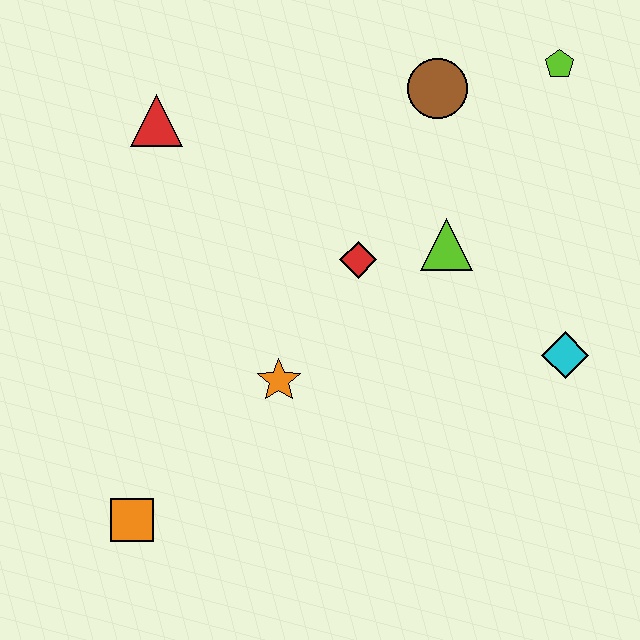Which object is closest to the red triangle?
The red diamond is closest to the red triangle.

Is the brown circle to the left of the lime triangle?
Yes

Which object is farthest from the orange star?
The lime pentagon is farthest from the orange star.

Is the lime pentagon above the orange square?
Yes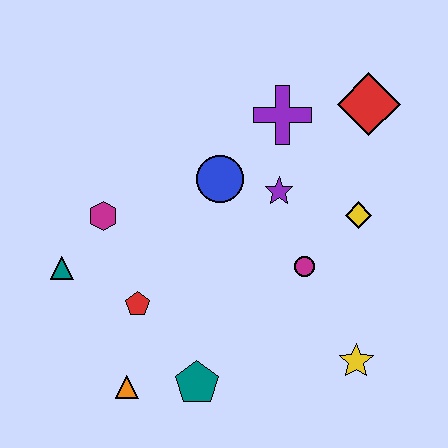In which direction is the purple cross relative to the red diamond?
The purple cross is to the left of the red diamond.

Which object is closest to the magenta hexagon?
The teal triangle is closest to the magenta hexagon.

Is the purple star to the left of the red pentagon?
No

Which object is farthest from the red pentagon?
The red diamond is farthest from the red pentagon.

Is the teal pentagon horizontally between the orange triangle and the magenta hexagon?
No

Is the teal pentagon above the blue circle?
No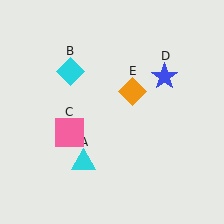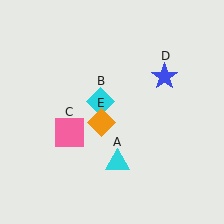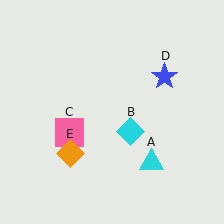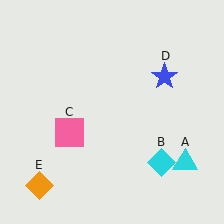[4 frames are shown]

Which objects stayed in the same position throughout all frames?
Pink square (object C) and blue star (object D) remained stationary.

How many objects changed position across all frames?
3 objects changed position: cyan triangle (object A), cyan diamond (object B), orange diamond (object E).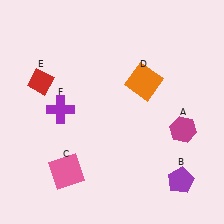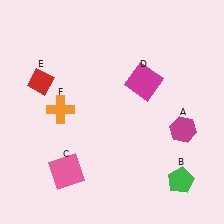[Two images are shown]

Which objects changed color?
B changed from purple to green. D changed from orange to magenta. F changed from purple to orange.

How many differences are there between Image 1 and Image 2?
There are 3 differences between the two images.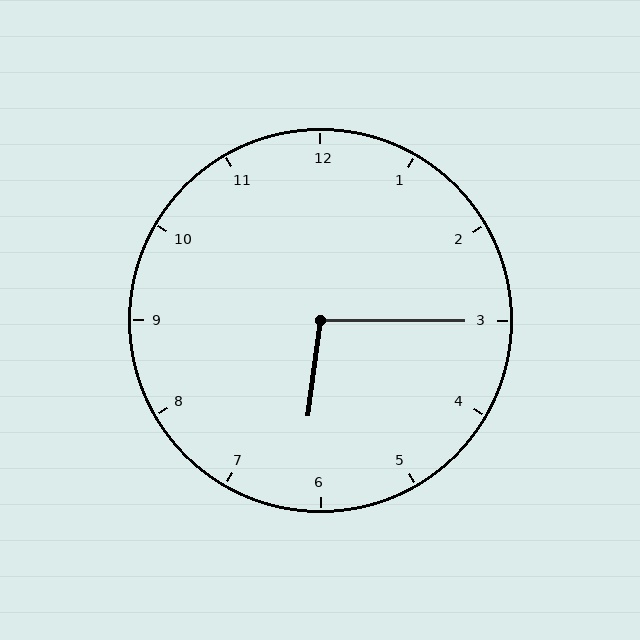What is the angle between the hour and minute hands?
Approximately 98 degrees.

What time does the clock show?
6:15.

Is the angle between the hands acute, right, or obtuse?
It is obtuse.